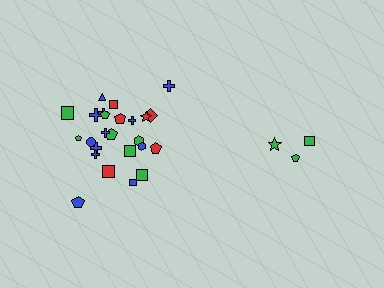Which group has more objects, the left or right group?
The left group.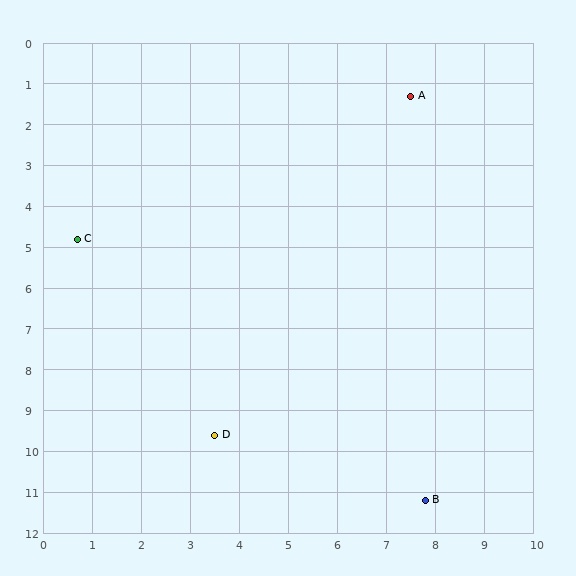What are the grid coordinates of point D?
Point D is at approximately (3.5, 9.6).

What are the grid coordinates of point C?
Point C is at approximately (0.7, 4.8).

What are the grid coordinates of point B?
Point B is at approximately (7.8, 11.2).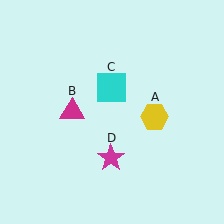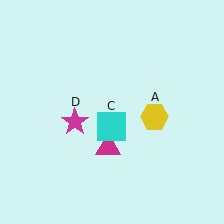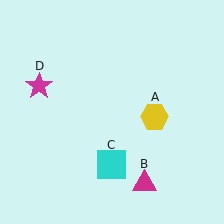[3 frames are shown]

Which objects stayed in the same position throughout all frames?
Yellow hexagon (object A) remained stationary.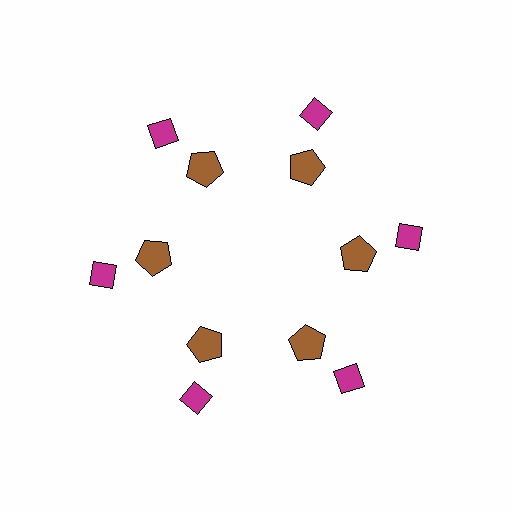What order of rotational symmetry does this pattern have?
This pattern has 6-fold rotational symmetry.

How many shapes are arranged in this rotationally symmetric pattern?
There are 12 shapes, arranged in 6 groups of 2.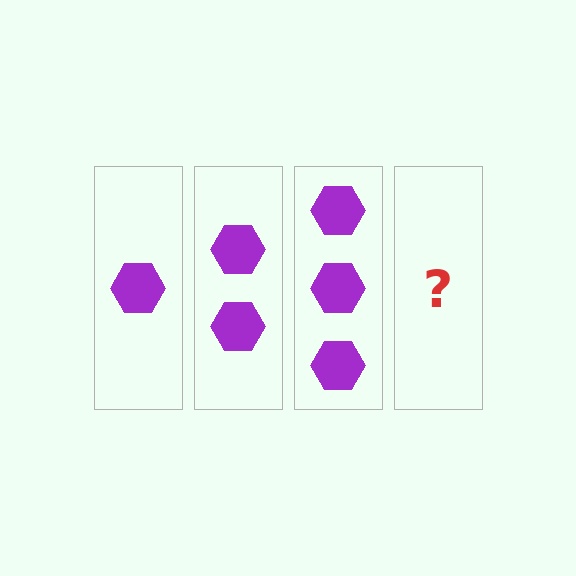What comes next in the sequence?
The next element should be 4 hexagons.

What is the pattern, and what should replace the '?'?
The pattern is that each step adds one more hexagon. The '?' should be 4 hexagons.